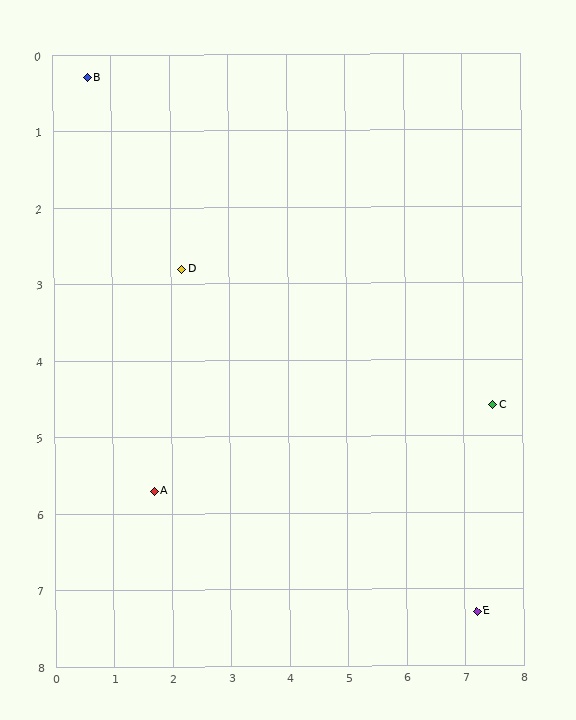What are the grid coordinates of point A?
Point A is at approximately (1.7, 5.7).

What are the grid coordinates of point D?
Point D is at approximately (2.2, 2.8).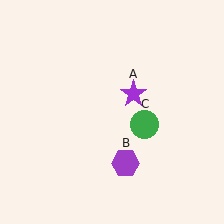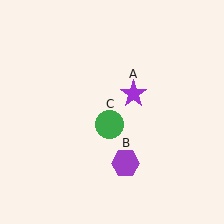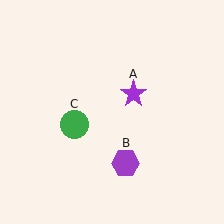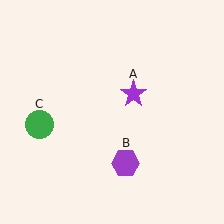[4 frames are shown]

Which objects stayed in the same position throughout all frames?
Purple star (object A) and purple hexagon (object B) remained stationary.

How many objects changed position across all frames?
1 object changed position: green circle (object C).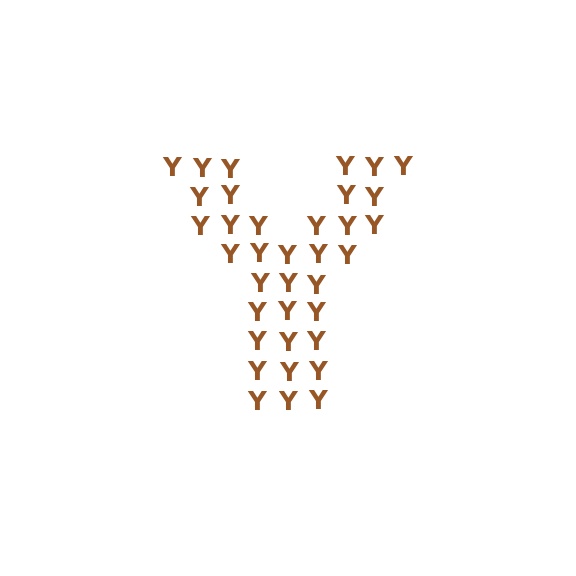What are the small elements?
The small elements are letter Y's.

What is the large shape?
The large shape is the letter Y.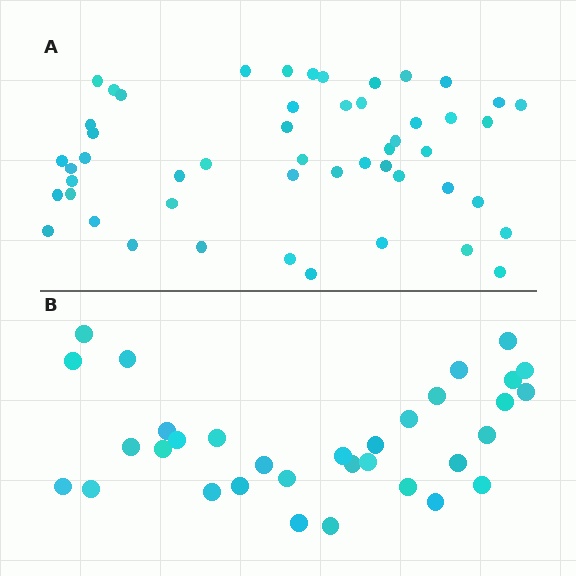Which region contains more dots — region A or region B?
Region A (the top region) has more dots.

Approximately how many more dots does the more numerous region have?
Region A has approximately 20 more dots than region B.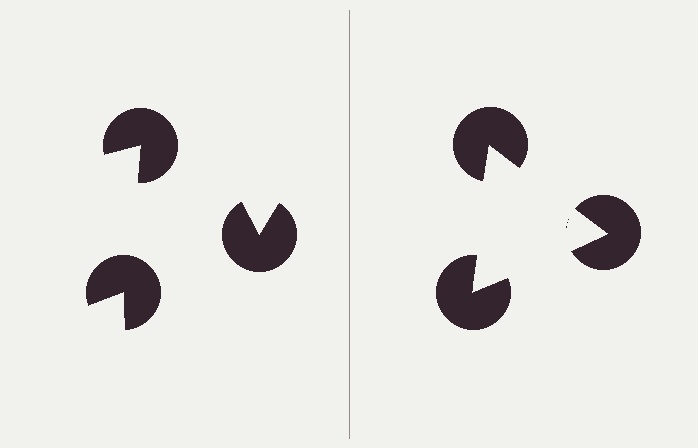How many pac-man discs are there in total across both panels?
6 — 3 on each side.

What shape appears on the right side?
An illusory triangle.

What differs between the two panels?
The pac-man discs are positioned identically on both sides; only the wedge orientations differ. On the right they align to a triangle; on the left they are misaligned.